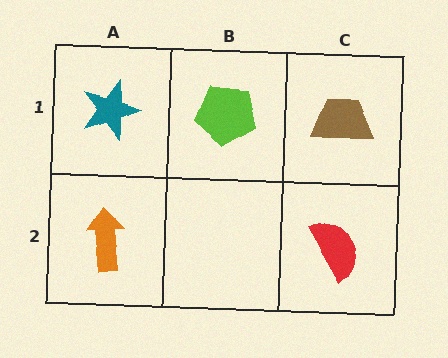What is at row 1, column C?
A brown trapezoid.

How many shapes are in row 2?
2 shapes.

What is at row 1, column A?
A teal star.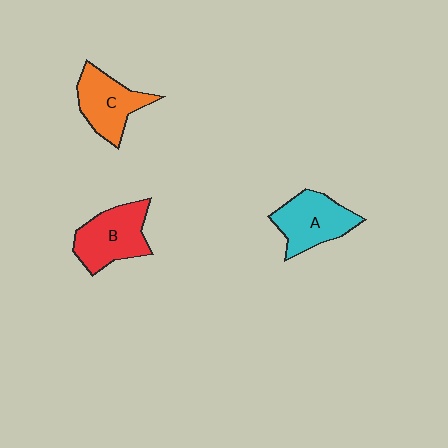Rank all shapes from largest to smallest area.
From largest to smallest: B (red), A (cyan), C (orange).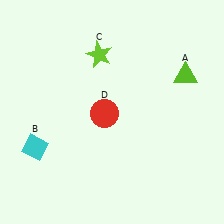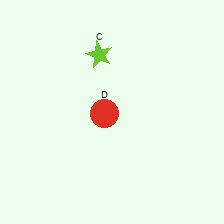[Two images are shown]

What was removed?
The lime triangle (A), the cyan diamond (B) were removed in Image 2.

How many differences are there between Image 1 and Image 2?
There are 2 differences between the two images.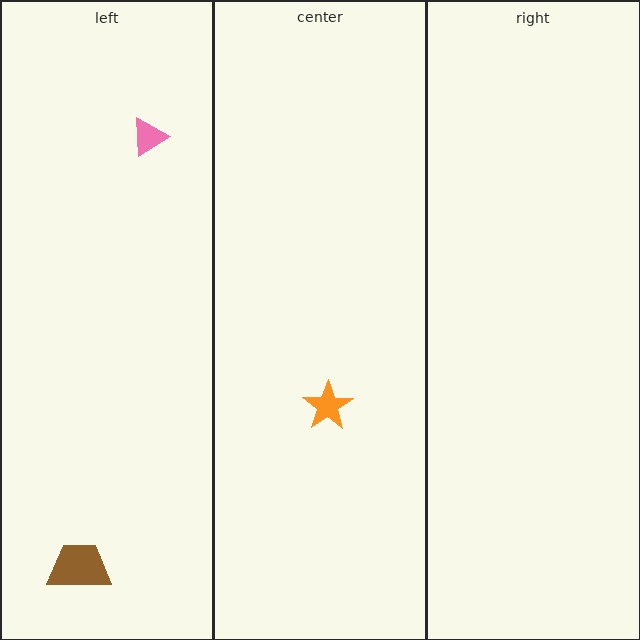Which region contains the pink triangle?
The left region.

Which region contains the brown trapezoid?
The left region.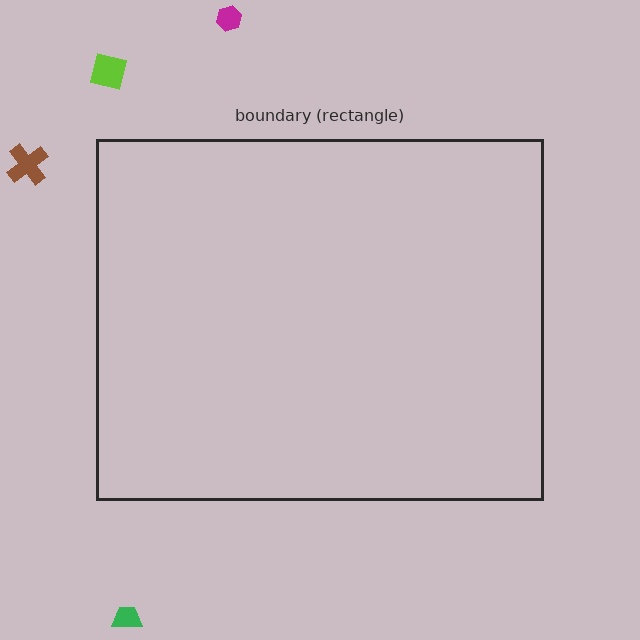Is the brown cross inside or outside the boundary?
Outside.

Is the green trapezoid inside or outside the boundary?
Outside.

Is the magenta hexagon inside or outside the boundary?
Outside.